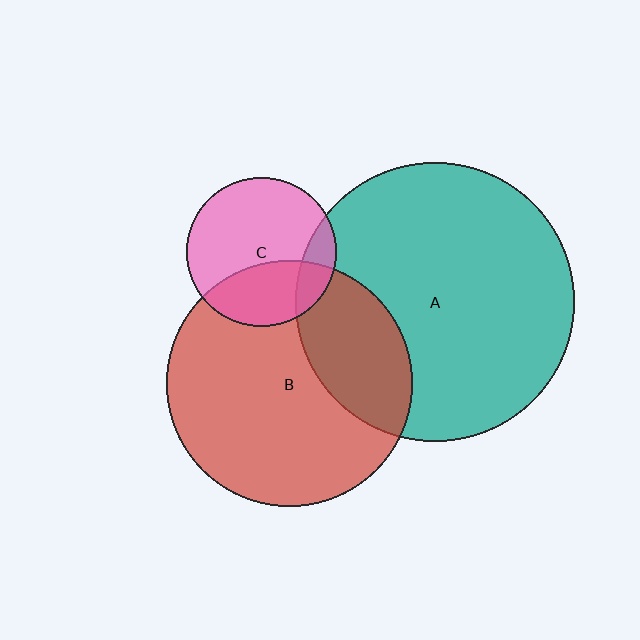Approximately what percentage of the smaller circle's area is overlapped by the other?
Approximately 35%.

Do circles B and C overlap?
Yes.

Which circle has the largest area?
Circle A (teal).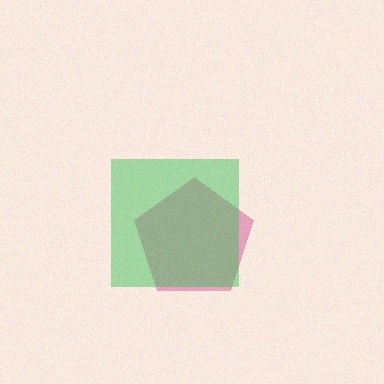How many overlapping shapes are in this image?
There are 2 overlapping shapes in the image.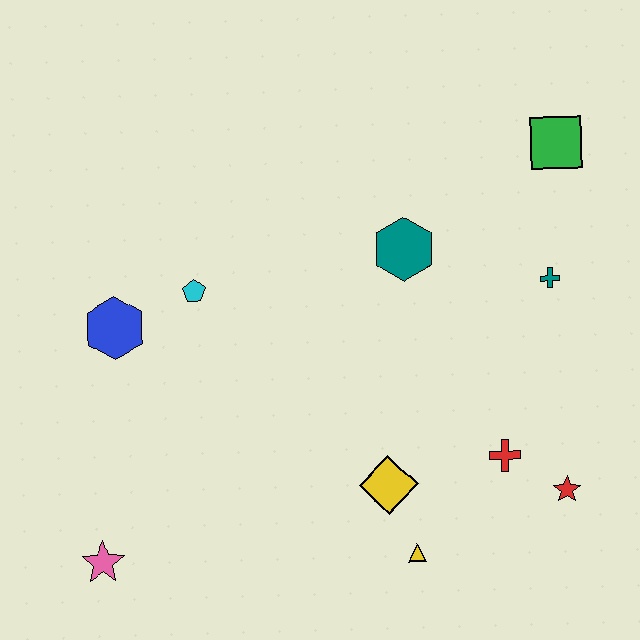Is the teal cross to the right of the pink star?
Yes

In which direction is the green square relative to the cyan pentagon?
The green square is to the right of the cyan pentagon.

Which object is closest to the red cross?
The red star is closest to the red cross.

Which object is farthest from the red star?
The blue hexagon is farthest from the red star.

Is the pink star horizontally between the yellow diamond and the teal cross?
No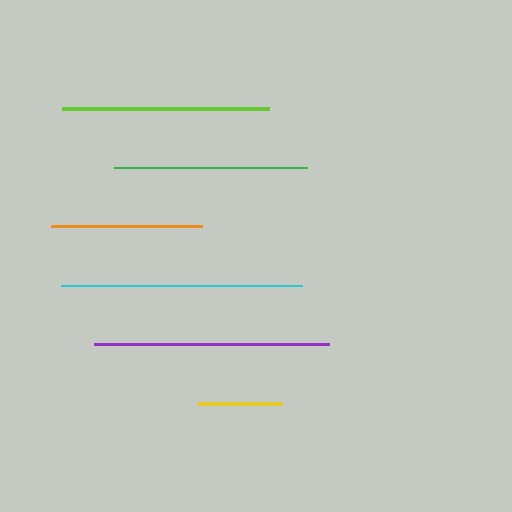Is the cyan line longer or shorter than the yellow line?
The cyan line is longer than the yellow line.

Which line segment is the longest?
The cyan line is the longest at approximately 241 pixels.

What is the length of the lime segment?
The lime segment is approximately 207 pixels long.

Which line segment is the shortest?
The yellow line is the shortest at approximately 85 pixels.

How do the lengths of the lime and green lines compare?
The lime and green lines are approximately the same length.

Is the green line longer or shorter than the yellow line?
The green line is longer than the yellow line.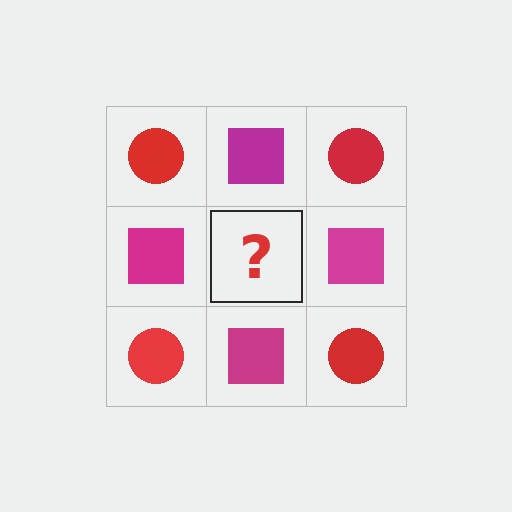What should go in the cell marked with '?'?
The missing cell should contain a red circle.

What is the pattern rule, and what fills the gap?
The rule is that it alternates red circle and magenta square in a checkerboard pattern. The gap should be filled with a red circle.